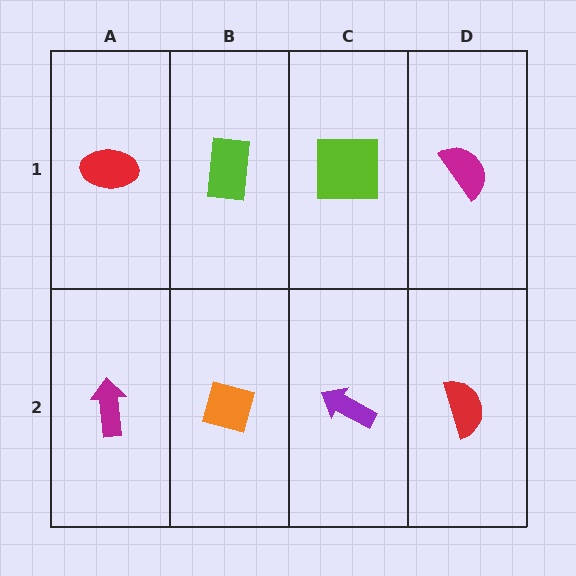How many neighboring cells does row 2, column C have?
3.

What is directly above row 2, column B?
A lime rectangle.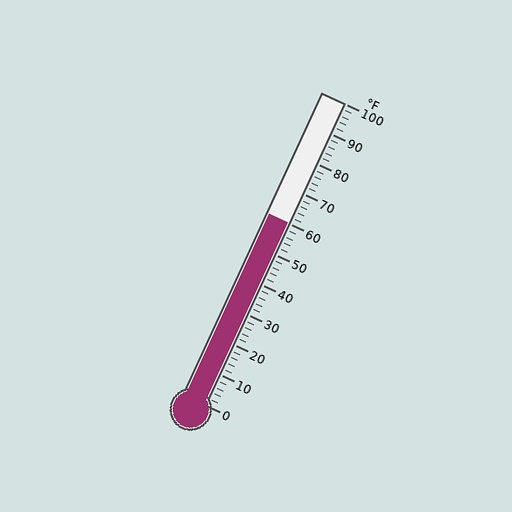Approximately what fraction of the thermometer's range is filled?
The thermometer is filled to approximately 60% of its range.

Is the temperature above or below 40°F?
The temperature is above 40°F.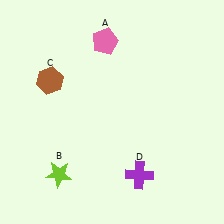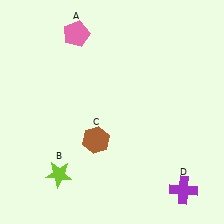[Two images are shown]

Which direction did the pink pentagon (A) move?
The pink pentagon (A) moved left.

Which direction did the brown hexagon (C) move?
The brown hexagon (C) moved down.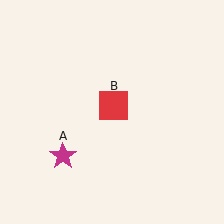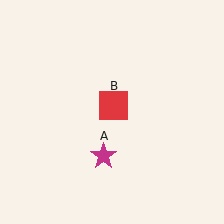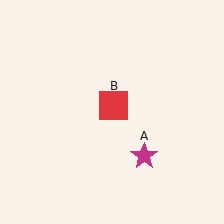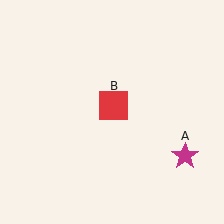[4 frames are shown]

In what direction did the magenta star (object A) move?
The magenta star (object A) moved right.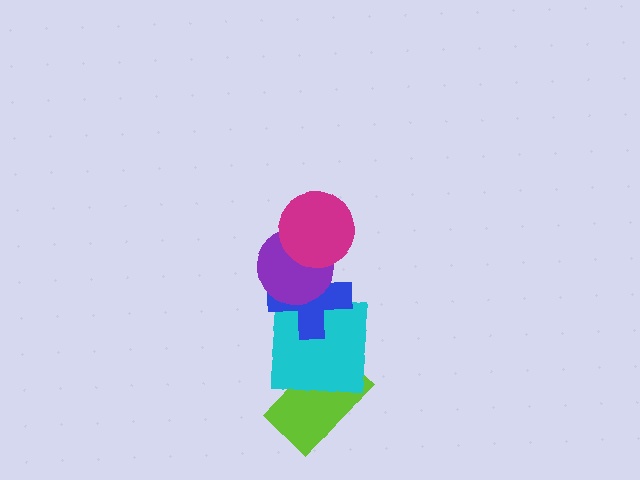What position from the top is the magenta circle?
The magenta circle is 1st from the top.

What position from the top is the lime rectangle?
The lime rectangle is 5th from the top.